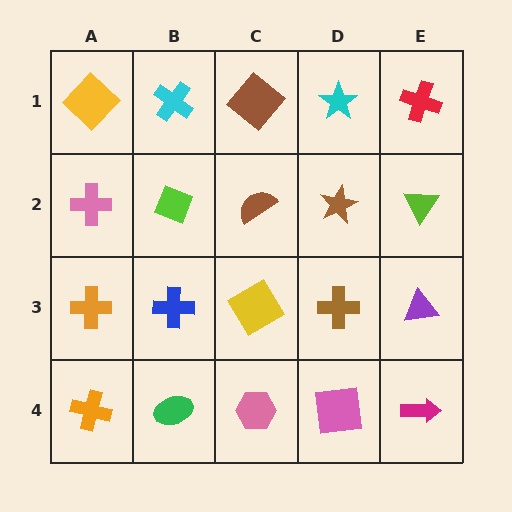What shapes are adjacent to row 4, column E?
A purple triangle (row 3, column E), a pink square (row 4, column D).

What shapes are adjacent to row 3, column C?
A brown semicircle (row 2, column C), a pink hexagon (row 4, column C), a blue cross (row 3, column B), a brown cross (row 3, column D).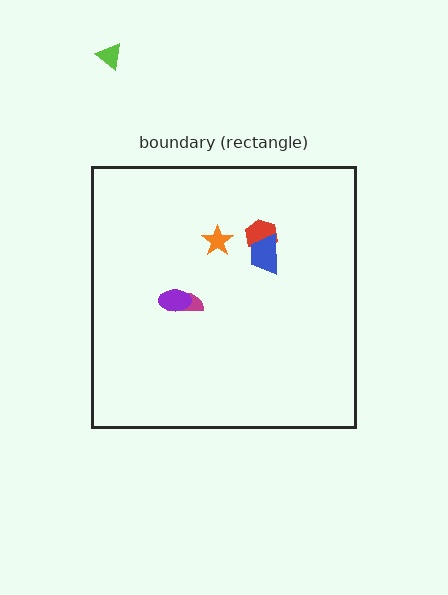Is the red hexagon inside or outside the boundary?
Inside.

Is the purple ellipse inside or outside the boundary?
Inside.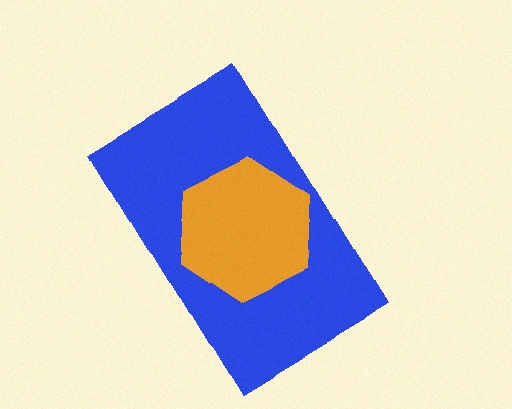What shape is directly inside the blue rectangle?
The orange hexagon.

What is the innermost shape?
The orange hexagon.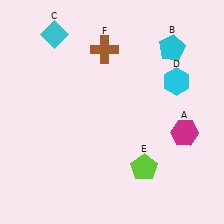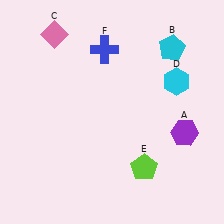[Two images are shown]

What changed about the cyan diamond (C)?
In Image 1, C is cyan. In Image 2, it changed to pink.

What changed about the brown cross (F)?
In Image 1, F is brown. In Image 2, it changed to blue.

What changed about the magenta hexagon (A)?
In Image 1, A is magenta. In Image 2, it changed to purple.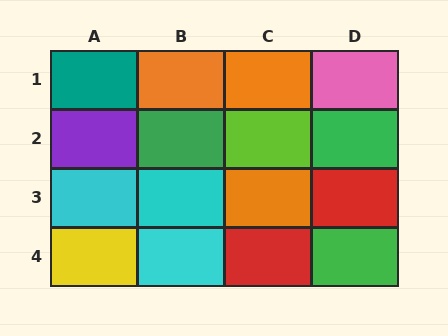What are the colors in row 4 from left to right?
Yellow, cyan, red, green.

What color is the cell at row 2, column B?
Green.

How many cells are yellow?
1 cell is yellow.